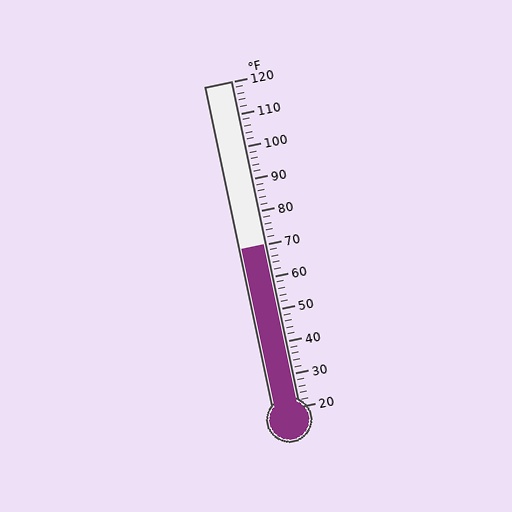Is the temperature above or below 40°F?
The temperature is above 40°F.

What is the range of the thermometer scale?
The thermometer scale ranges from 20°F to 120°F.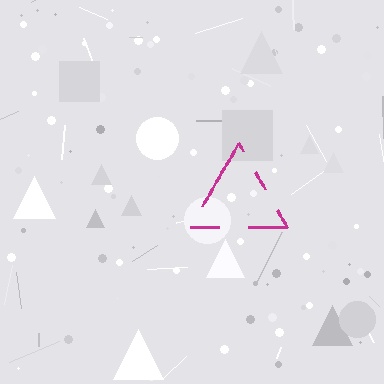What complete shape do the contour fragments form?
The contour fragments form a triangle.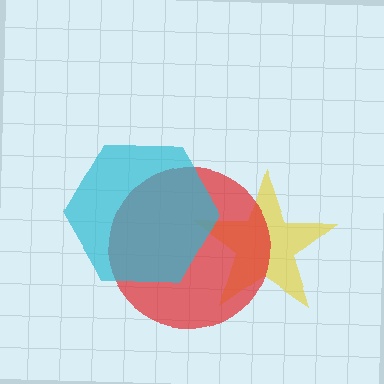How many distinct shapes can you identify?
There are 3 distinct shapes: a yellow star, a red circle, a cyan hexagon.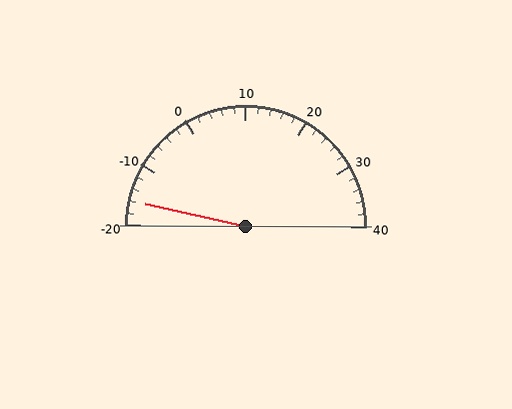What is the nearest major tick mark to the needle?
The nearest major tick mark is -20.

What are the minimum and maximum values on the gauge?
The gauge ranges from -20 to 40.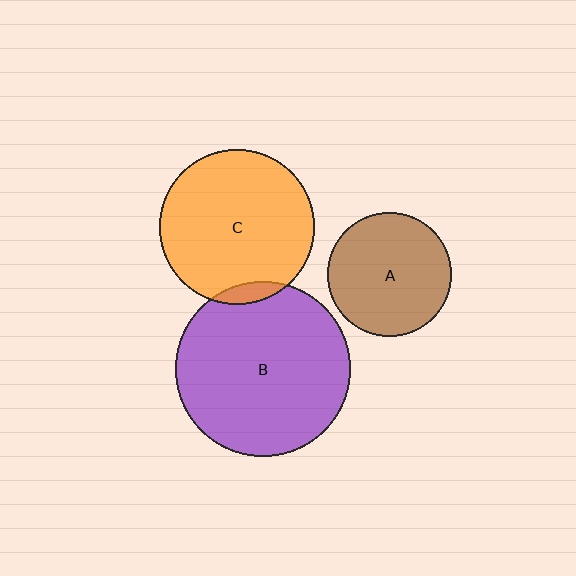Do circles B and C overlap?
Yes.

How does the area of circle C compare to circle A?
Approximately 1.6 times.